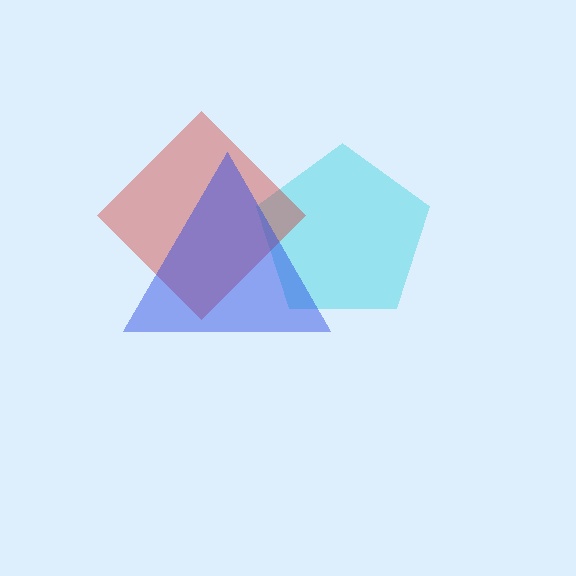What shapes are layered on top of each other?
The layered shapes are: a cyan pentagon, a red diamond, a blue triangle.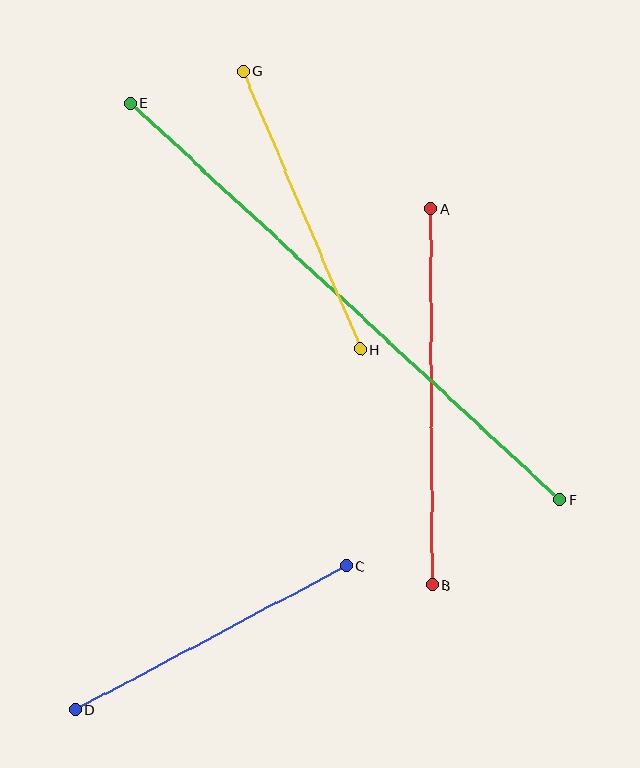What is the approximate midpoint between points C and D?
The midpoint is at approximately (211, 638) pixels.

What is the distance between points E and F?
The distance is approximately 584 pixels.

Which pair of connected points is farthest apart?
Points E and F are farthest apart.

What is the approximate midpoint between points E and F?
The midpoint is at approximately (345, 301) pixels.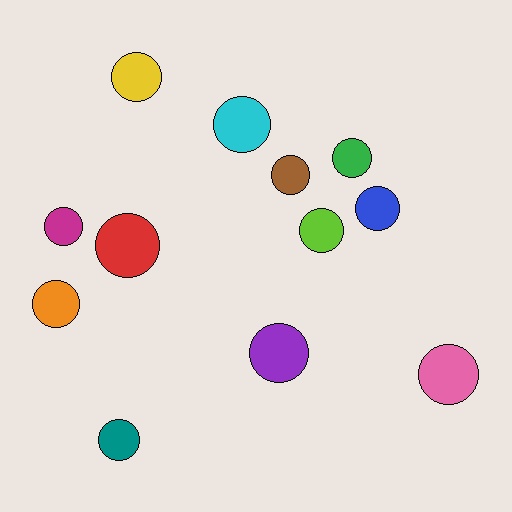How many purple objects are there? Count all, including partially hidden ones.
There is 1 purple object.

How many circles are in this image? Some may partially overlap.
There are 12 circles.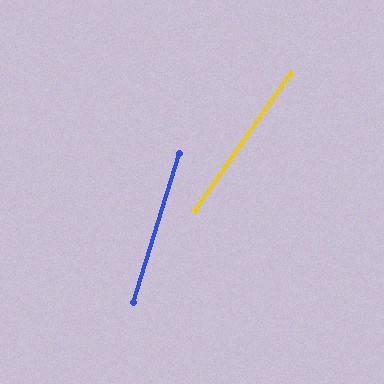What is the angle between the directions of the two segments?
Approximately 18 degrees.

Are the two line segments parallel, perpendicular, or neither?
Neither parallel nor perpendicular — they differ by about 18°.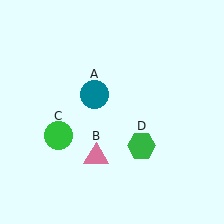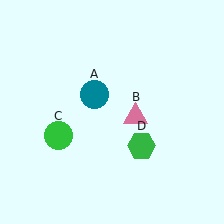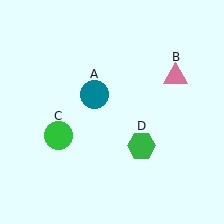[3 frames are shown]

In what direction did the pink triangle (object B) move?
The pink triangle (object B) moved up and to the right.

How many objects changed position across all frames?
1 object changed position: pink triangle (object B).